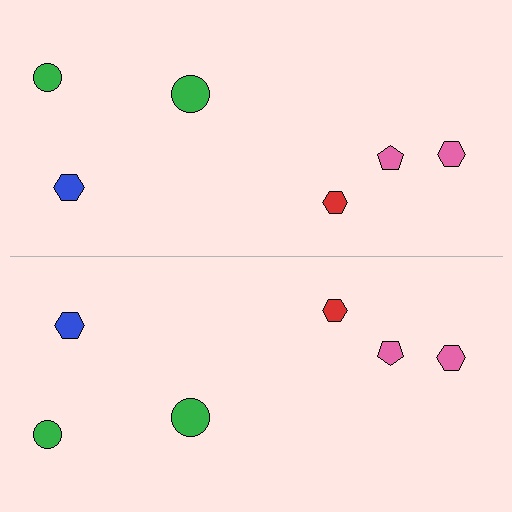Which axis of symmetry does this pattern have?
The pattern has a horizontal axis of symmetry running through the center of the image.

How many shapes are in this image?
There are 12 shapes in this image.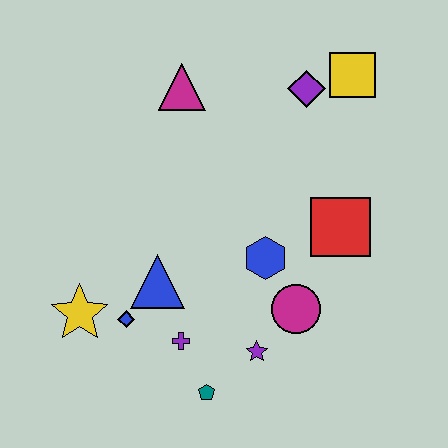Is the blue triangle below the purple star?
No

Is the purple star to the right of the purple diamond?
No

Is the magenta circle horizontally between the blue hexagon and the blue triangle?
No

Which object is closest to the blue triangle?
The blue diamond is closest to the blue triangle.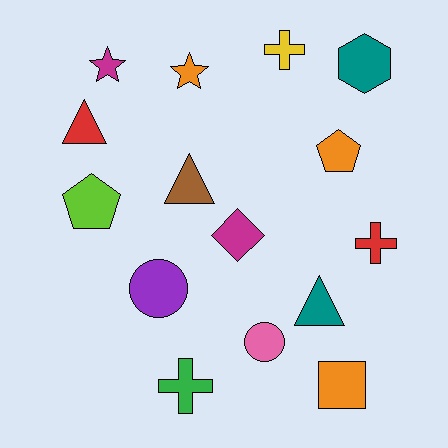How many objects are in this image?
There are 15 objects.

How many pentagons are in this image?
There are 2 pentagons.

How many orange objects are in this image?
There are 3 orange objects.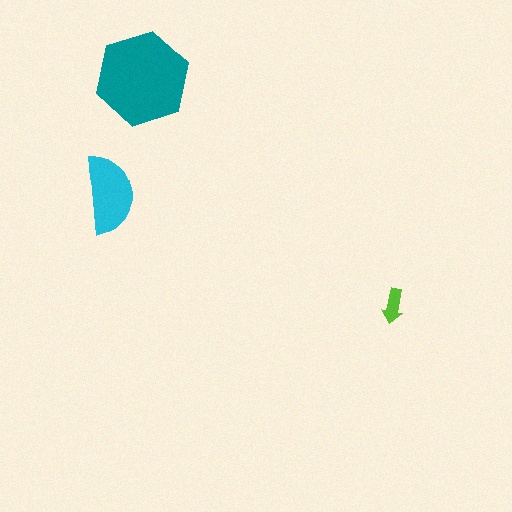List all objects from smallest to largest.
The lime arrow, the cyan semicircle, the teal hexagon.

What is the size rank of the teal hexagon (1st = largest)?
1st.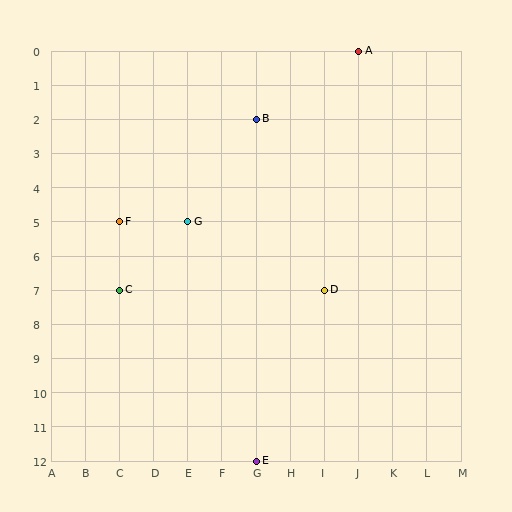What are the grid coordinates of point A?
Point A is at grid coordinates (J, 0).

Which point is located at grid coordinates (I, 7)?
Point D is at (I, 7).